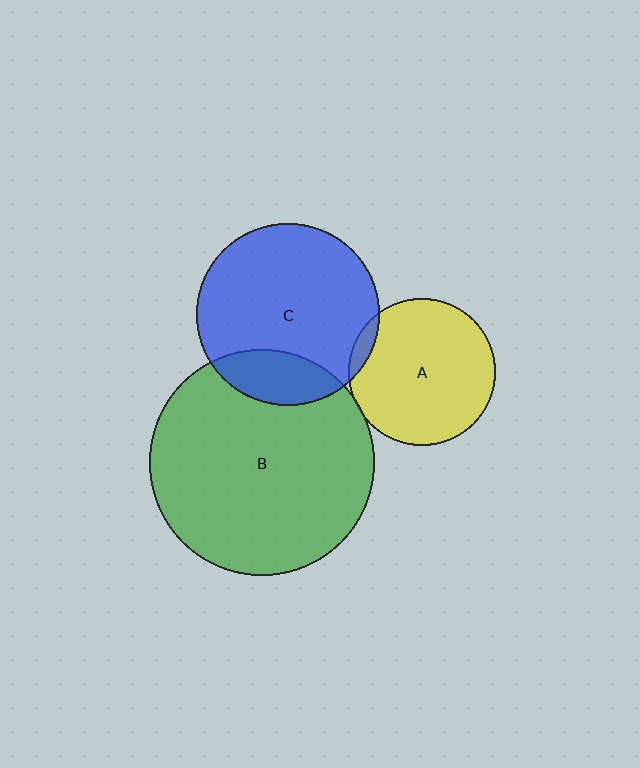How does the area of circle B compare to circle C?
Approximately 1.5 times.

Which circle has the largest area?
Circle B (green).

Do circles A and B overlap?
Yes.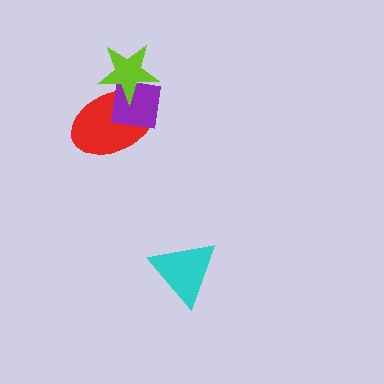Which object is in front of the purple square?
The lime star is in front of the purple square.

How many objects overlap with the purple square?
2 objects overlap with the purple square.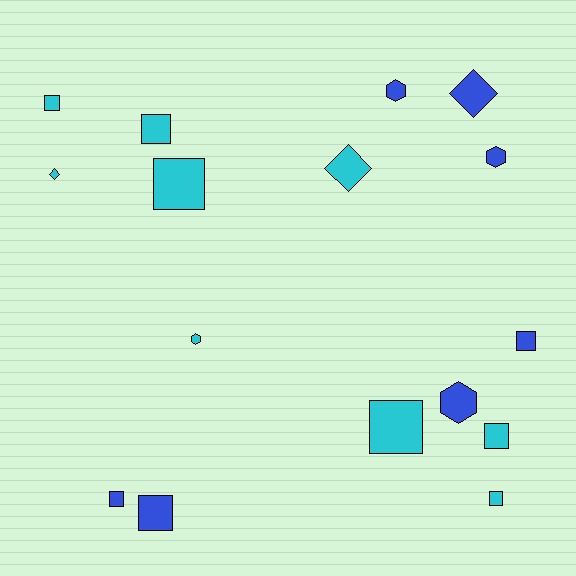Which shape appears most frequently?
Square, with 9 objects.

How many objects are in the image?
There are 16 objects.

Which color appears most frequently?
Cyan, with 9 objects.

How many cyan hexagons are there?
There is 1 cyan hexagon.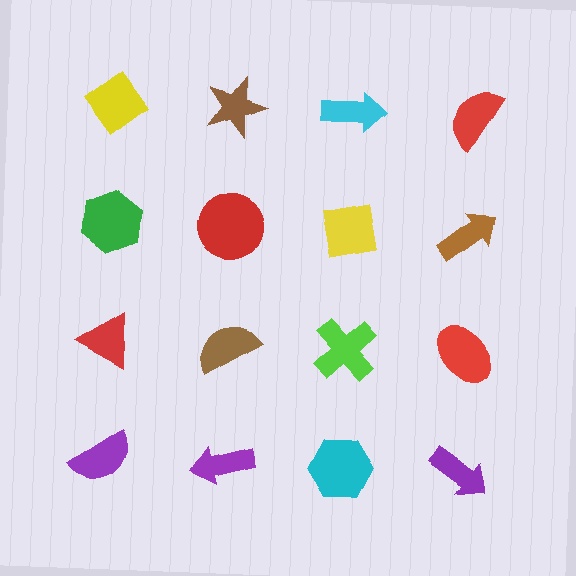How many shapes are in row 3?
4 shapes.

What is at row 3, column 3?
A lime cross.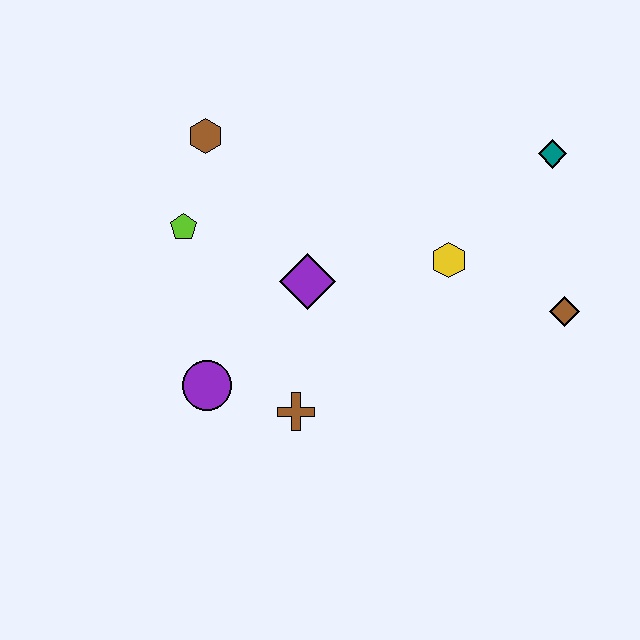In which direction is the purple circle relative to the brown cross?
The purple circle is to the left of the brown cross.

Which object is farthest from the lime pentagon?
The brown diamond is farthest from the lime pentagon.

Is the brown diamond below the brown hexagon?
Yes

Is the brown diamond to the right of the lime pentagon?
Yes